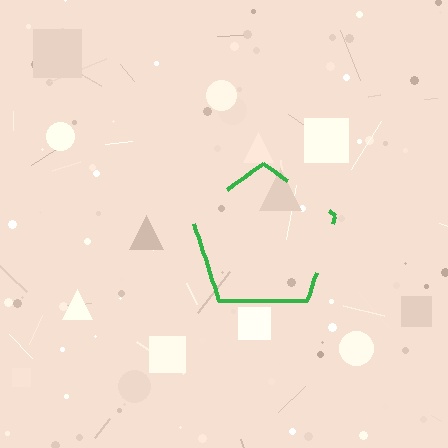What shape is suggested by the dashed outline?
The dashed outline suggests a pentagon.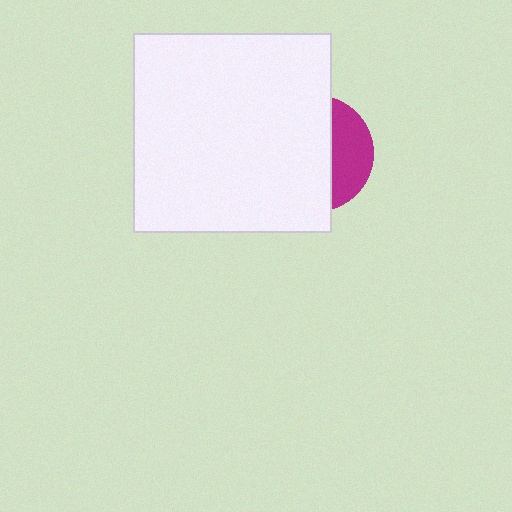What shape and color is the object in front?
The object in front is a white square.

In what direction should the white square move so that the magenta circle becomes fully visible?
The white square should move left. That is the shortest direction to clear the overlap and leave the magenta circle fully visible.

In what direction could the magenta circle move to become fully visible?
The magenta circle could move right. That would shift it out from behind the white square entirely.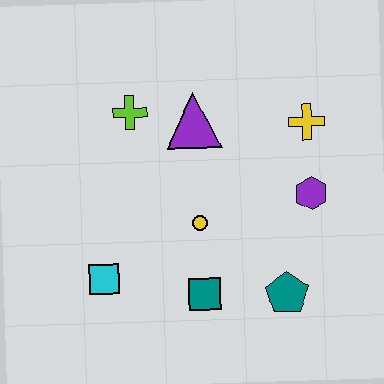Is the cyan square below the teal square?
No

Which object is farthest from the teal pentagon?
The lime cross is farthest from the teal pentagon.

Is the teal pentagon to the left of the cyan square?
No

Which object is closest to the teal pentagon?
The teal square is closest to the teal pentagon.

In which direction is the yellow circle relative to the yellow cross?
The yellow circle is to the left of the yellow cross.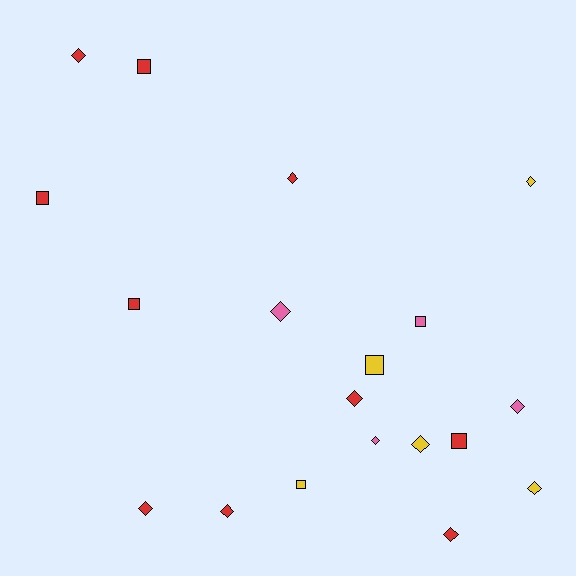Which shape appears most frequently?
Diamond, with 12 objects.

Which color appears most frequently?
Red, with 10 objects.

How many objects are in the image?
There are 19 objects.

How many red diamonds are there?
There are 6 red diamonds.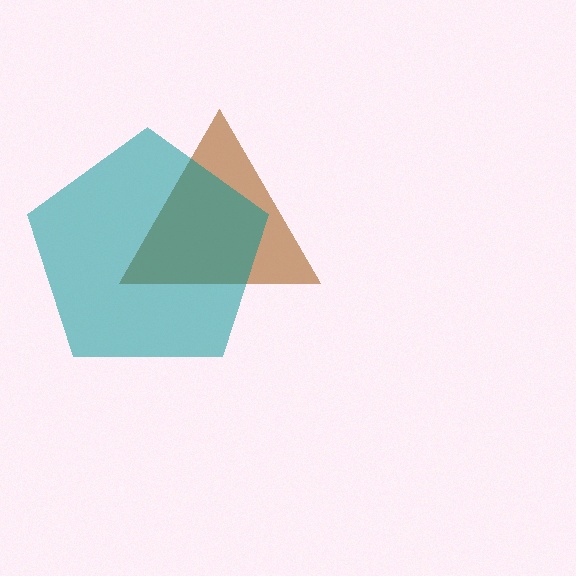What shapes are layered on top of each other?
The layered shapes are: a brown triangle, a teal pentagon.